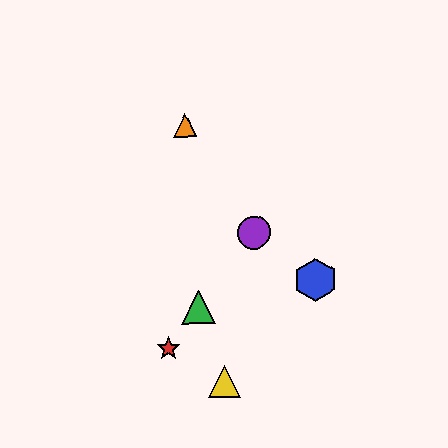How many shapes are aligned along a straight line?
3 shapes (the red star, the green triangle, the purple circle) are aligned along a straight line.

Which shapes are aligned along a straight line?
The red star, the green triangle, the purple circle are aligned along a straight line.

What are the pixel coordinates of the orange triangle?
The orange triangle is at (185, 125).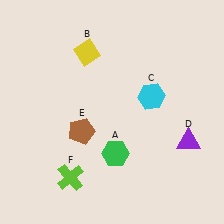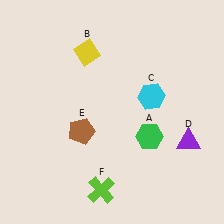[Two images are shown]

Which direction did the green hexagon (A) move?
The green hexagon (A) moved right.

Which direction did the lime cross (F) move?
The lime cross (F) moved right.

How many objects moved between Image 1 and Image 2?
2 objects moved between the two images.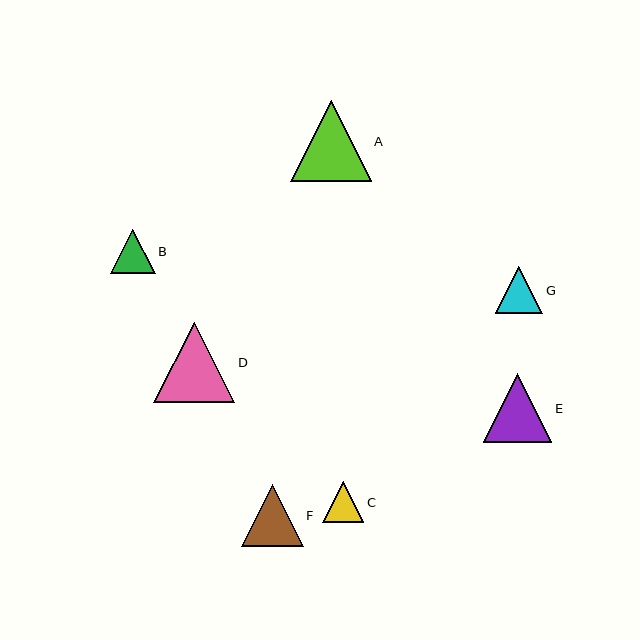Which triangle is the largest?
Triangle D is the largest with a size of approximately 81 pixels.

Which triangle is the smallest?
Triangle C is the smallest with a size of approximately 41 pixels.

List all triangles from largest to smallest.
From largest to smallest: D, A, E, F, G, B, C.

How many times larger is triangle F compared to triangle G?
Triangle F is approximately 1.3 times the size of triangle G.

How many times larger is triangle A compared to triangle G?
Triangle A is approximately 1.7 times the size of triangle G.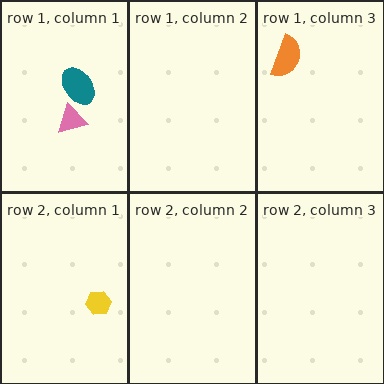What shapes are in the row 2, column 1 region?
The yellow hexagon.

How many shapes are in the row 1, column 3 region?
1.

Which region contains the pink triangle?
The row 1, column 1 region.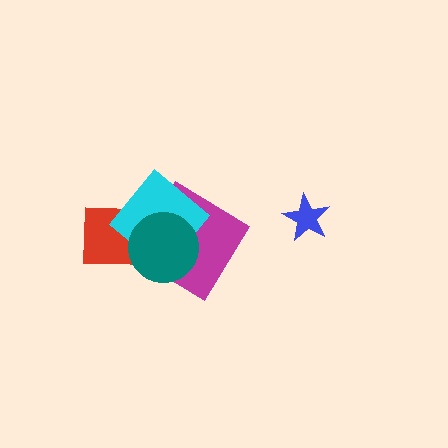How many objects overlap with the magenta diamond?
3 objects overlap with the magenta diamond.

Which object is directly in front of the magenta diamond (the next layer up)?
The red rectangle is directly in front of the magenta diamond.